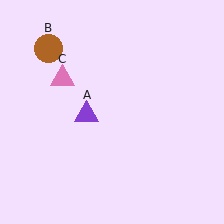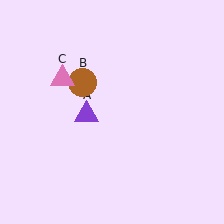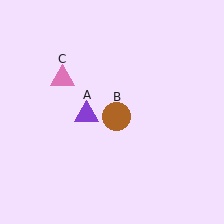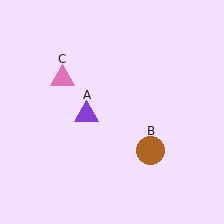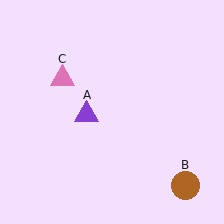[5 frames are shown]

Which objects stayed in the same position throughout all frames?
Purple triangle (object A) and pink triangle (object C) remained stationary.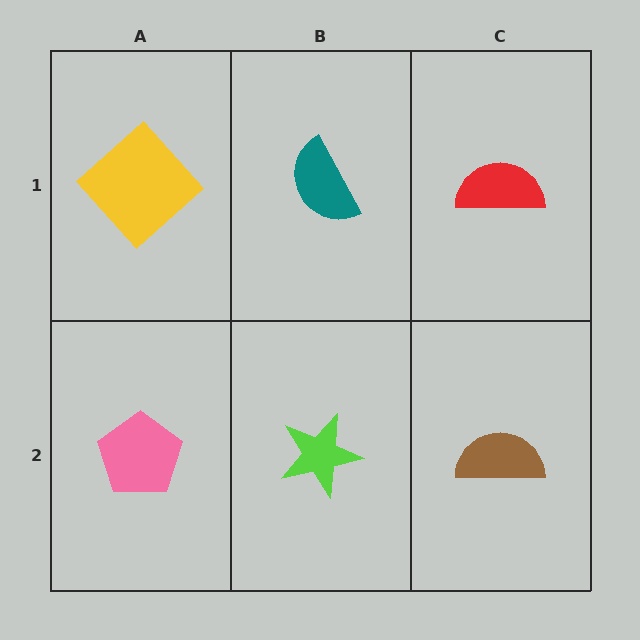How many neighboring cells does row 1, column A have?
2.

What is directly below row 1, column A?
A pink pentagon.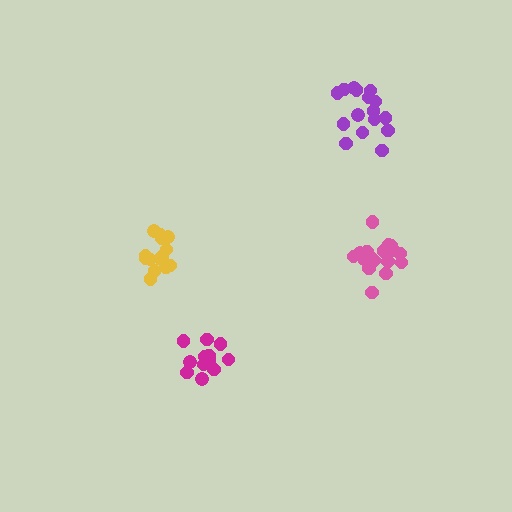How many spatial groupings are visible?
There are 4 spatial groupings.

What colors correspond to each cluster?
The clusters are colored: magenta, pink, yellow, purple.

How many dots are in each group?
Group 1: 12 dots, Group 2: 18 dots, Group 3: 14 dots, Group 4: 17 dots (61 total).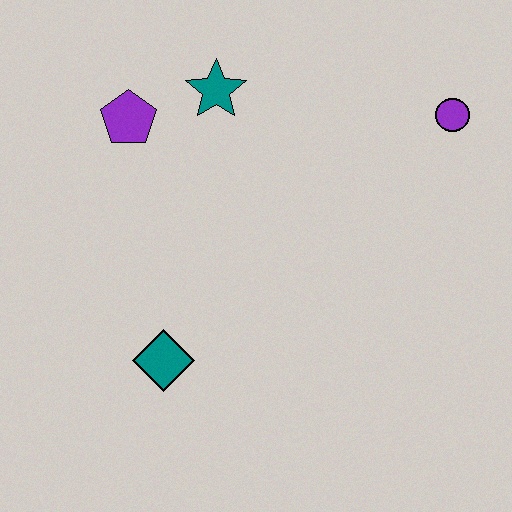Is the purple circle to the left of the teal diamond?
No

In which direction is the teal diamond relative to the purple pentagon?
The teal diamond is below the purple pentagon.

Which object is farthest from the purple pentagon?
The purple circle is farthest from the purple pentagon.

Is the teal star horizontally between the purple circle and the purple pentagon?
Yes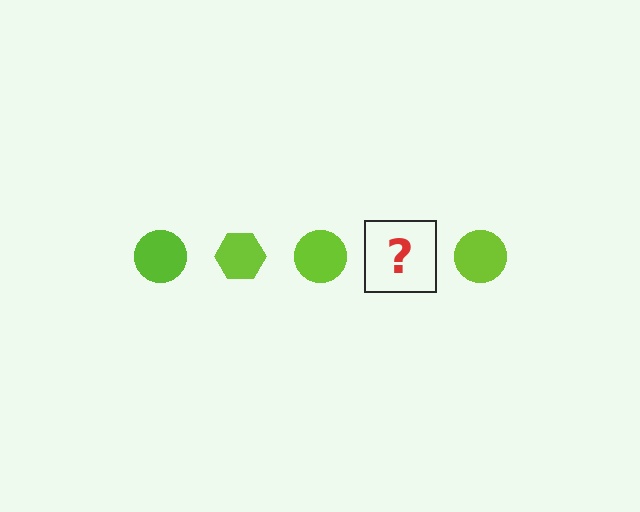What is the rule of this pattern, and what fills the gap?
The rule is that the pattern cycles through circle, hexagon shapes in lime. The gap should be filled with a lime hexagon.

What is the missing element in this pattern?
The missing element is a lime hexagon.